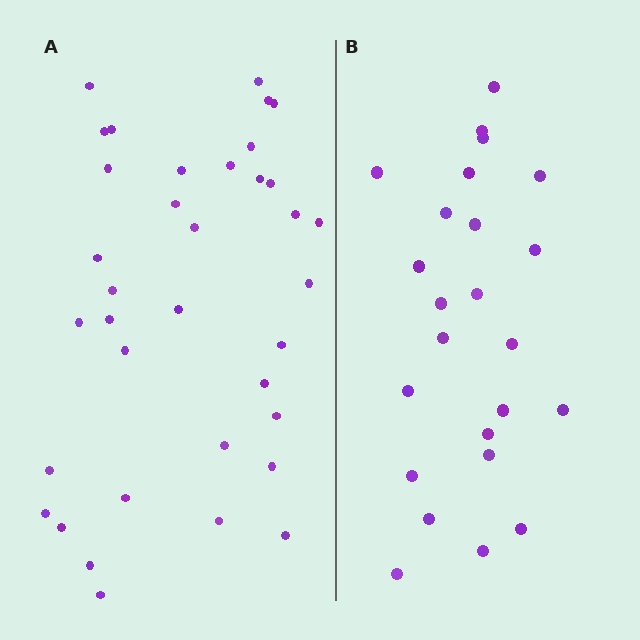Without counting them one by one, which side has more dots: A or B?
Region A (the left region) has more dots.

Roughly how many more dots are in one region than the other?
Region A has roughly 12 or so more dots than region B.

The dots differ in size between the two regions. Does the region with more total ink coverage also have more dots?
No. Region B has more total ink coverage because its dots are larger, but region A actually contains more individual dots. Total area can be misleading — the number of items is what matters here.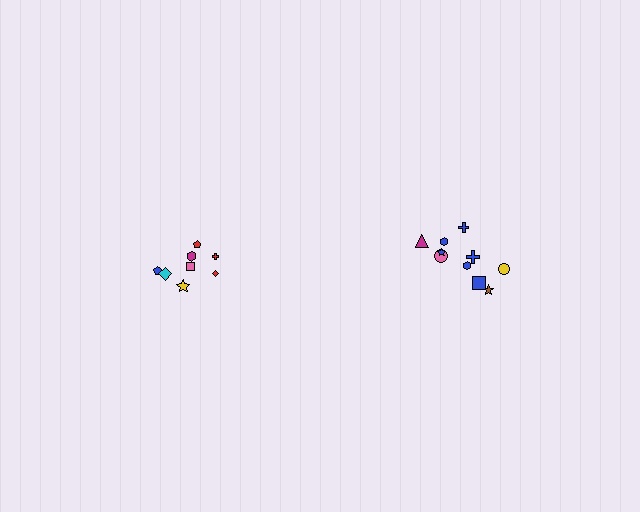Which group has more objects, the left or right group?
The right group.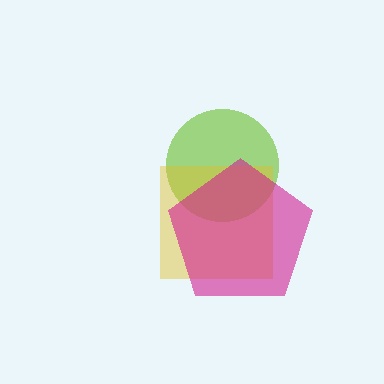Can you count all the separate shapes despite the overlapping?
Yes, there are 3 separate shapes.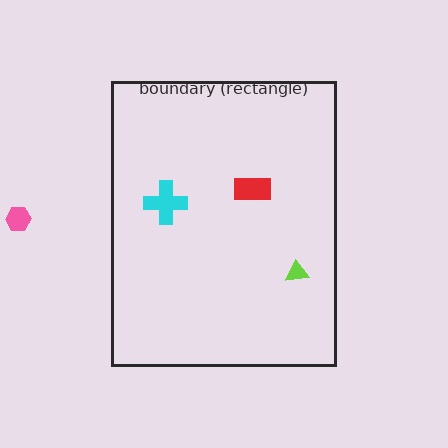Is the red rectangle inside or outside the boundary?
Inside.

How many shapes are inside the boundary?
3 inside, 1 outside.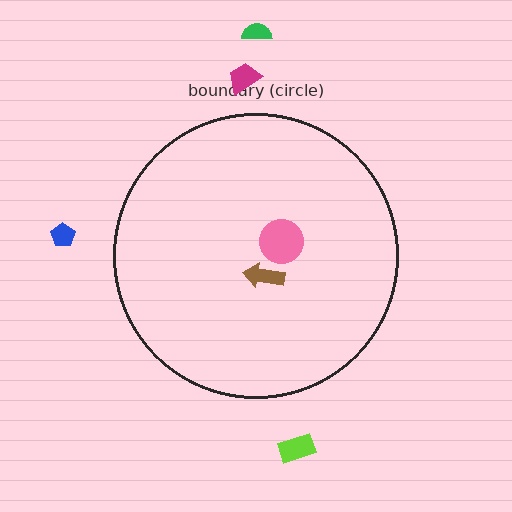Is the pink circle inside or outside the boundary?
Inside.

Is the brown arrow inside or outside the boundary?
Inside.